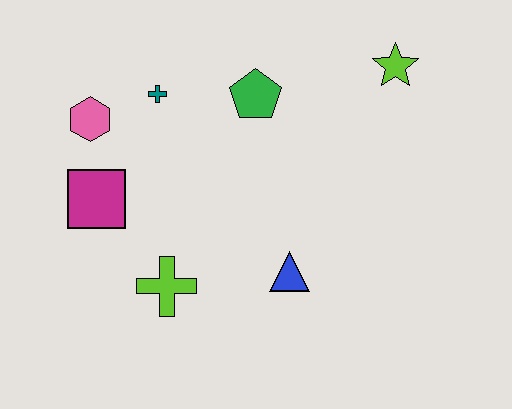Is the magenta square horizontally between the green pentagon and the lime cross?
No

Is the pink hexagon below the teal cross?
Yes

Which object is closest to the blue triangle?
The lime cross is closest to the blue triangle.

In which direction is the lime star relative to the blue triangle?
The lime star is above the blue triangle.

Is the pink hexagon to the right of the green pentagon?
No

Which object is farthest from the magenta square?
The lime star is farthest from the magenta square.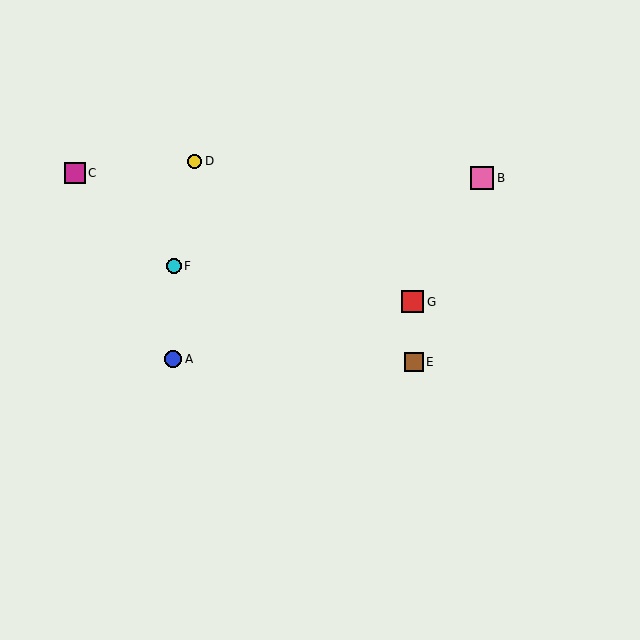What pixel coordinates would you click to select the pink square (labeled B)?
Click at (482, 178) to select the pink square B.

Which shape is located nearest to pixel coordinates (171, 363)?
The blue circle (labeled A) at (173, 359) is nearest to that location.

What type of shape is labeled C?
Shape C is a magenta square.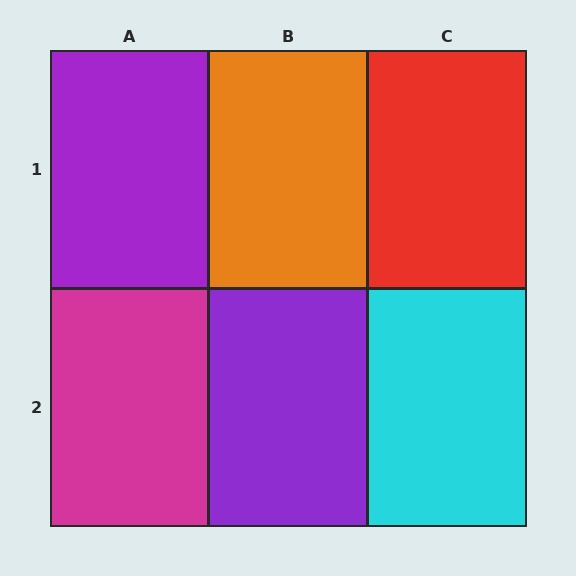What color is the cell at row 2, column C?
Cyan.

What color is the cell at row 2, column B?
Purple.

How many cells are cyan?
1 cell is cyan.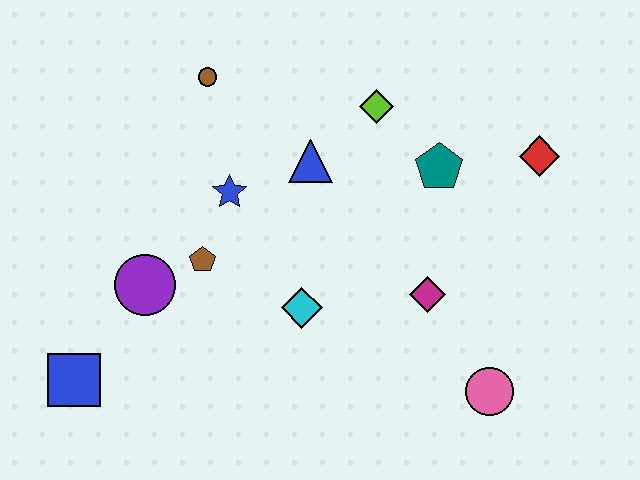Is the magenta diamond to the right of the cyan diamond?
Yes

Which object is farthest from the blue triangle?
The blue square is farthest from the blue triangle.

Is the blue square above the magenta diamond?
No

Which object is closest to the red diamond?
The teal pentagon is closest to the red diamond.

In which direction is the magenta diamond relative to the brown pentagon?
The magenta diamond is to the right of the brown pentagon.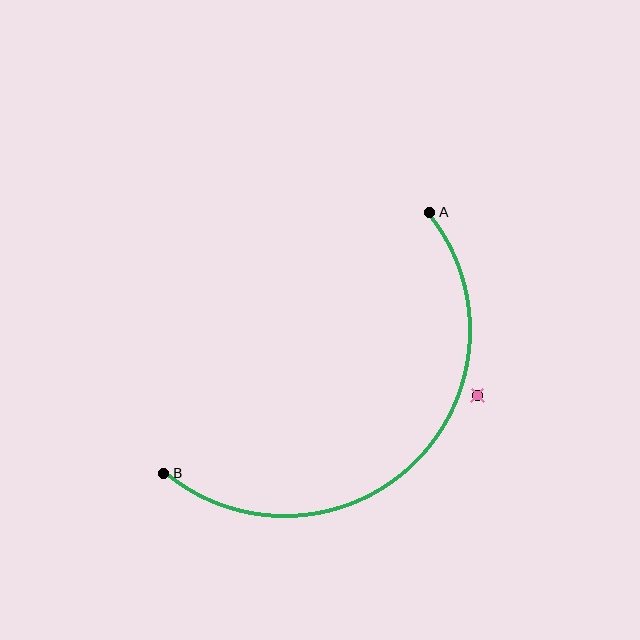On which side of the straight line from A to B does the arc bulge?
The arc bulges below and to the right of the straight line connecting A and B.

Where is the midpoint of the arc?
The arc midpoint is the point on the curve farthest from the straight line joining A and B. It sits below and to the right of that line.